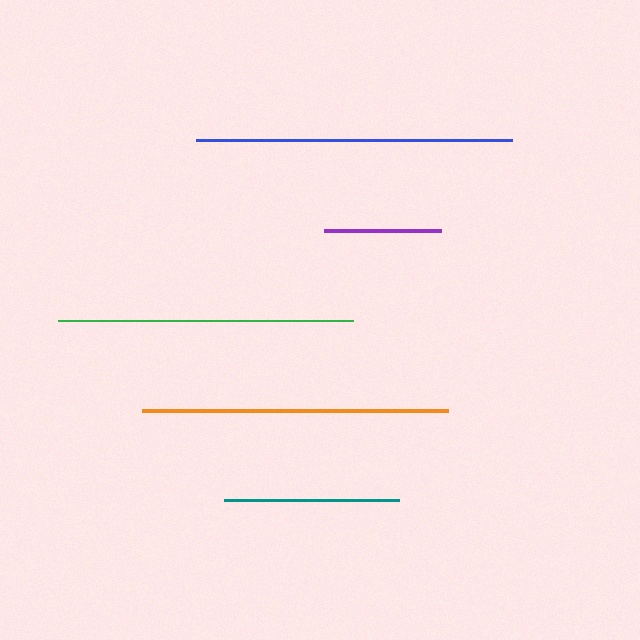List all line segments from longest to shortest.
From longest to shortest: blue, orange, green, teal, purple.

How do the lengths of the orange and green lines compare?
The orange and green lines are approximately the same length.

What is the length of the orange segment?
The orange segment is approximately 307 pixels long.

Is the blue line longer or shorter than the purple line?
The blue line is longer than the purple line.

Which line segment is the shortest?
The purple line is the shortest at approximately 117 pixels.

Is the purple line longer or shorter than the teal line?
The teal line is longer than the purple line.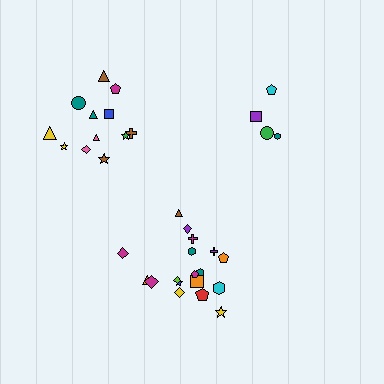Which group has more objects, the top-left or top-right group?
The top-left group.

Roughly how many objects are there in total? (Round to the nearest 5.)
Roughly 35 objects in total.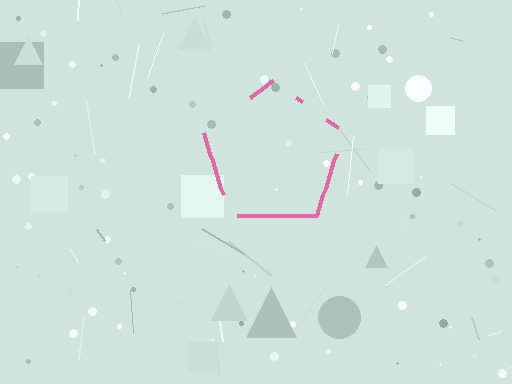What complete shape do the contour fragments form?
The contour fragments form a pentagon.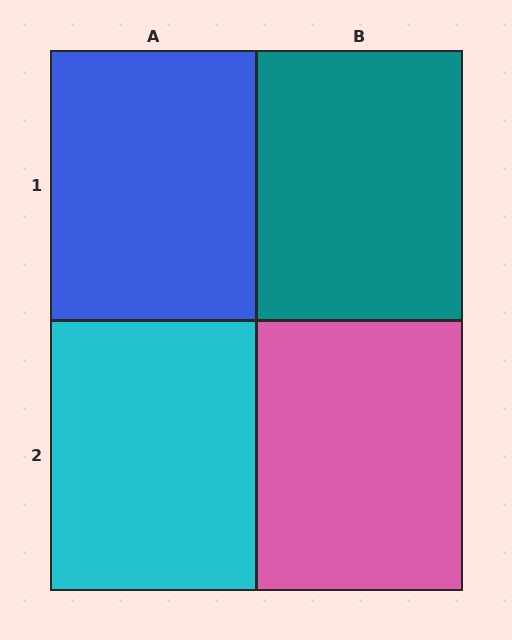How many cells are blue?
1 cell is blue.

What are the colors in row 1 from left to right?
Blue, teal.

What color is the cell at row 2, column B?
Pink.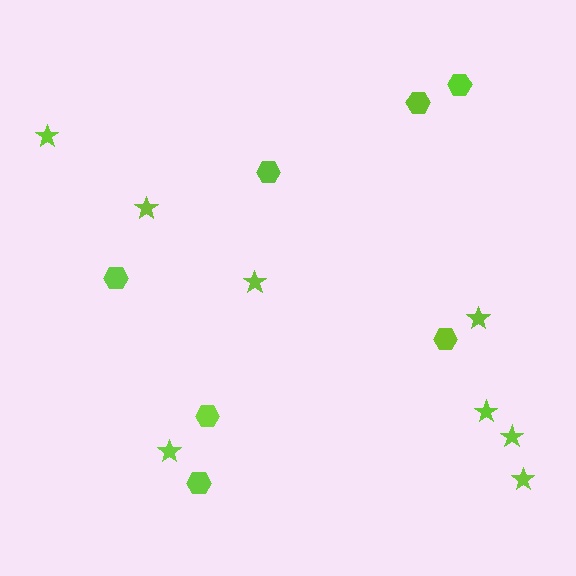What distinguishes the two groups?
There are 2 groups: one group of hexagons (7) and one group of stars (8).